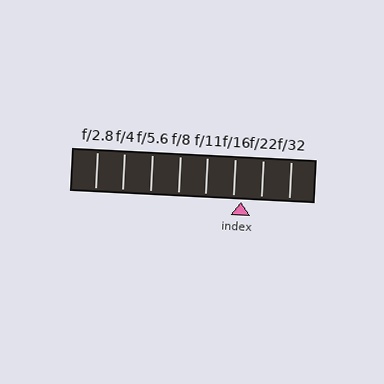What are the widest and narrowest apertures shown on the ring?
The widest aperture shown is f/2.8 and the narrowest is f/32.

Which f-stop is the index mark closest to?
The index mark is closest to f/16.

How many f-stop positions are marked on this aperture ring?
There are 8 f-stop positions marked.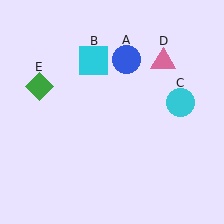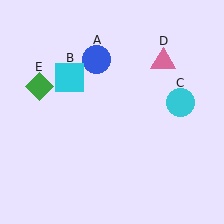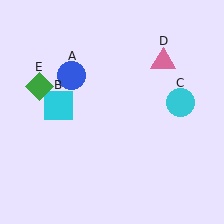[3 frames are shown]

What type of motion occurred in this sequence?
The blue circle (object A), cyan square (object B) rotated counterclockwise around the center of the scene.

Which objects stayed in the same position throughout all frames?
Cyan circle (object C) and pink triangle (object D) and green diamond (object E) remained stationary.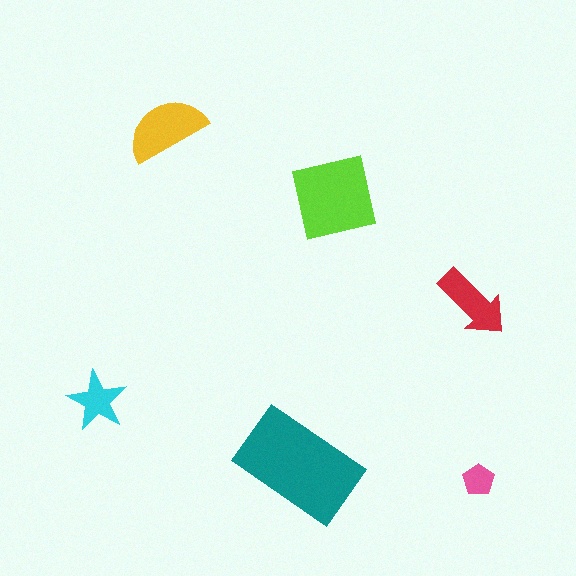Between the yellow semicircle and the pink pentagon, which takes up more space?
The yellow semicircle.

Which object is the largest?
The teal rectangle.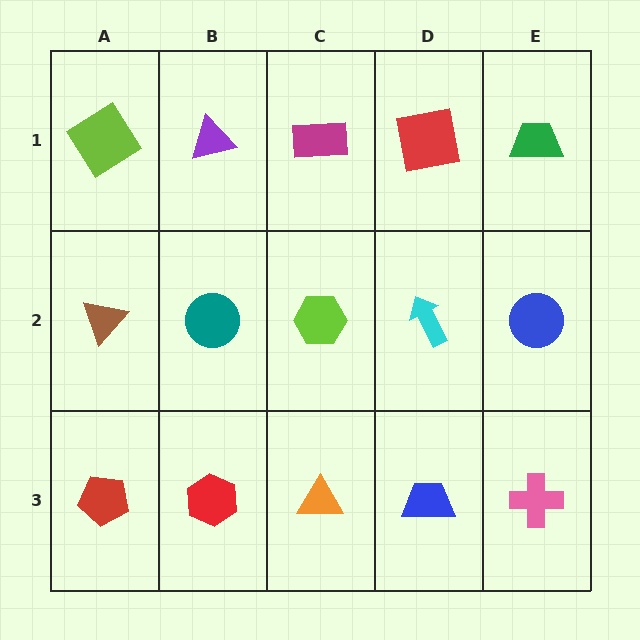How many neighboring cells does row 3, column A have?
2.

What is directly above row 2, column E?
A green trapezoid.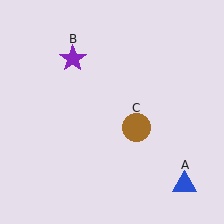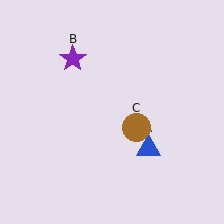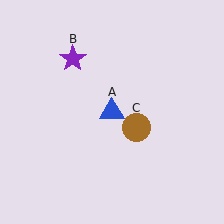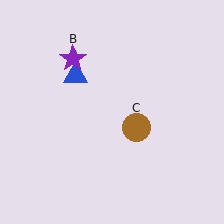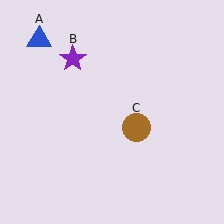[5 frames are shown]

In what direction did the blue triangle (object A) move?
The blue triangle (object A) moved up and to the left.